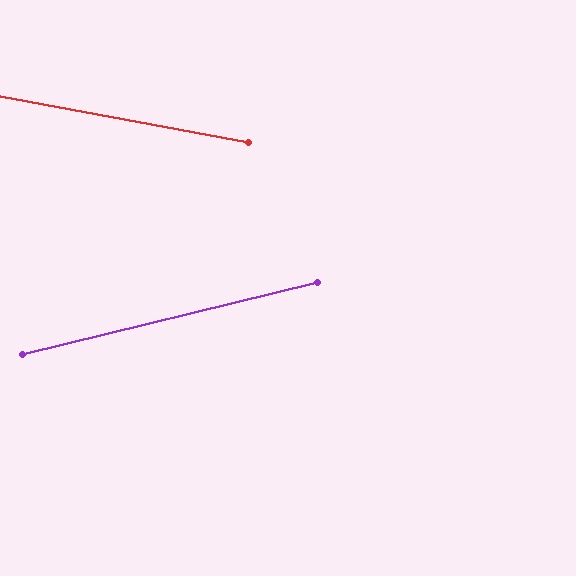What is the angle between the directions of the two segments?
Approximately 24 degrees.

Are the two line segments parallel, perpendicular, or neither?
Neither parallel nor perpendicular — they differ by about 24°.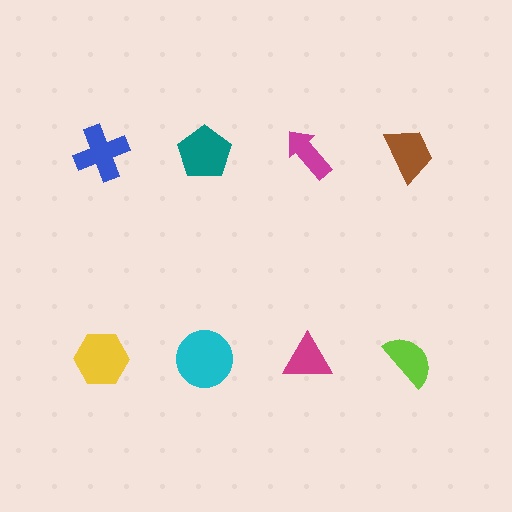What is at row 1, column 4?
A brown trapezoid.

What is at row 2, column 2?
A cyan circle.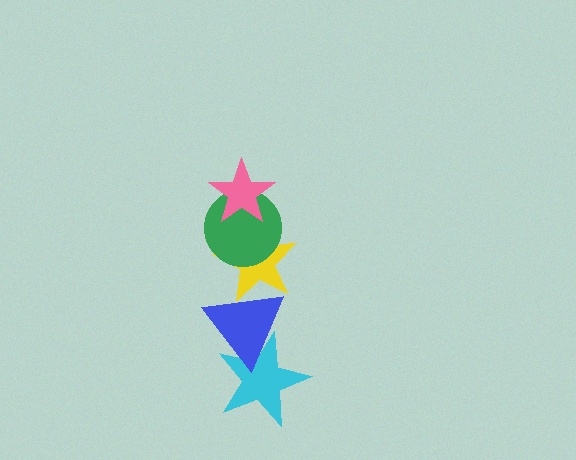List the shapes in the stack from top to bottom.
From top to bottom: the pink star, the green circle, the yellow star, the blue triangle, the cyan star.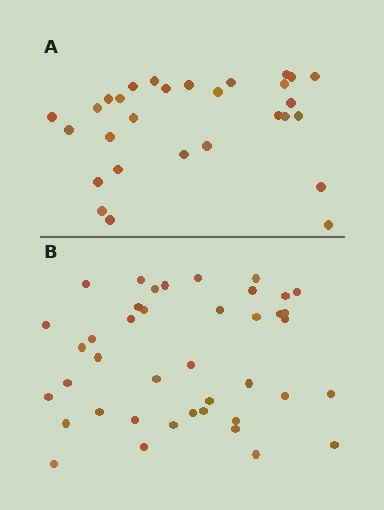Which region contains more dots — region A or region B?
Region B (the bottom region) has more dots.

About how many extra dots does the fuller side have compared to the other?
Region B has roughly 12 or so more dots than region A.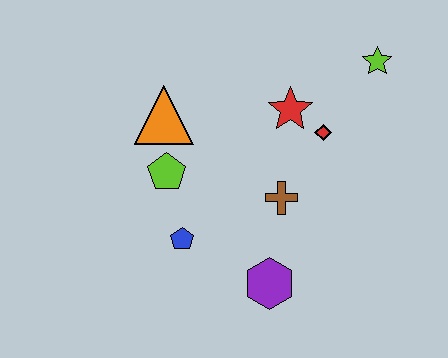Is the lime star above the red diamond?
Yes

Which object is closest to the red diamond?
The red star is closest to the red diamond.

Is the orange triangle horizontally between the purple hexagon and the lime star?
No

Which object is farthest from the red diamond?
The blue pentagon is farthest from the red diamond.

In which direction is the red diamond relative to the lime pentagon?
The red diamond is to the right of the lime pentagon.